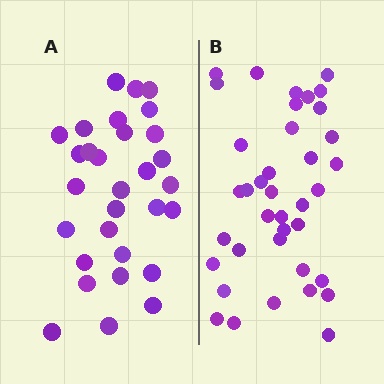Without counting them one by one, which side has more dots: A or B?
Region B (the right region) has more dots.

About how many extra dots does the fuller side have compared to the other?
Region B has roughly 8 or so more dots than region A.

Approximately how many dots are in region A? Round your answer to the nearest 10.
About 30 dots.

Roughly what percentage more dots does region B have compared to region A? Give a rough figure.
About 25% more.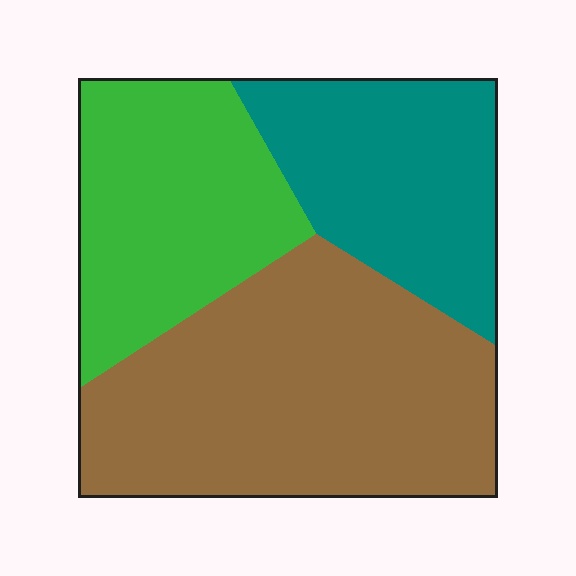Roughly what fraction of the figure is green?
Green takes up about one quarter (1/4) of the figure.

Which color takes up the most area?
Brown, at roughly 45%.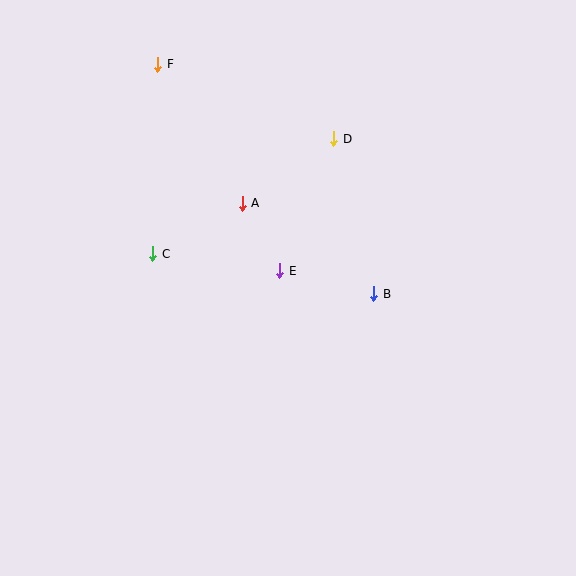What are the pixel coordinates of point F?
Point F is at (158, 64).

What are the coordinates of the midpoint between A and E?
The midpoint between A and E is at (261, 237).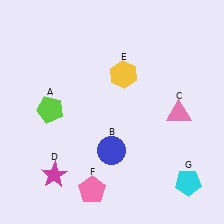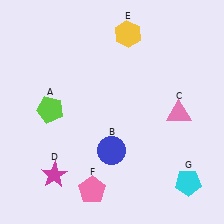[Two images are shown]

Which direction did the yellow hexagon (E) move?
The yellow hexagon (E) moved up.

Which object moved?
The yellow hexagon (E) moved up.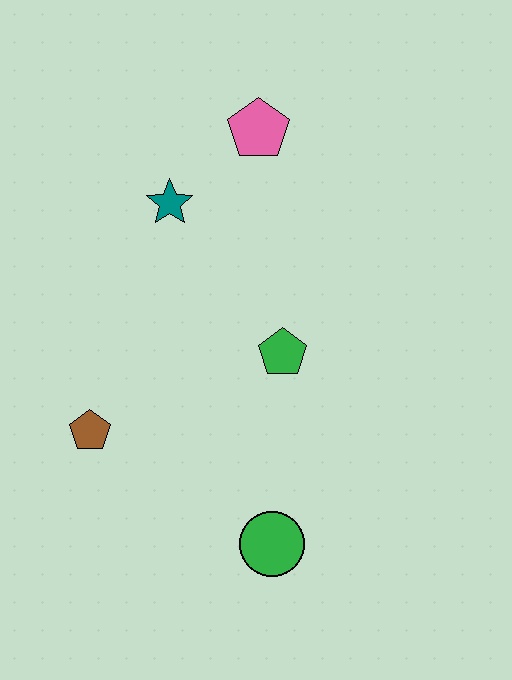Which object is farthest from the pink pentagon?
The green circle is farthest from the pink pentagon.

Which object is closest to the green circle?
The green pentagon is closest to the green circle.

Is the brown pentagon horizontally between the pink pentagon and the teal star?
No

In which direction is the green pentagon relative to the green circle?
The green pentagon is above the green circle.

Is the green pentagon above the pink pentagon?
No